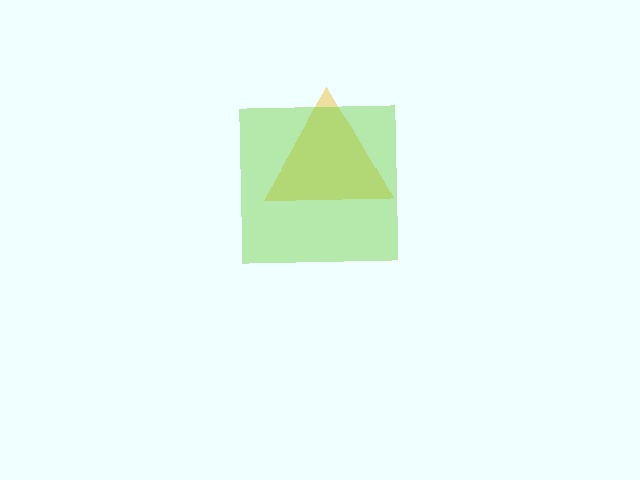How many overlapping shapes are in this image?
There are 2 overlapping shapes in the image.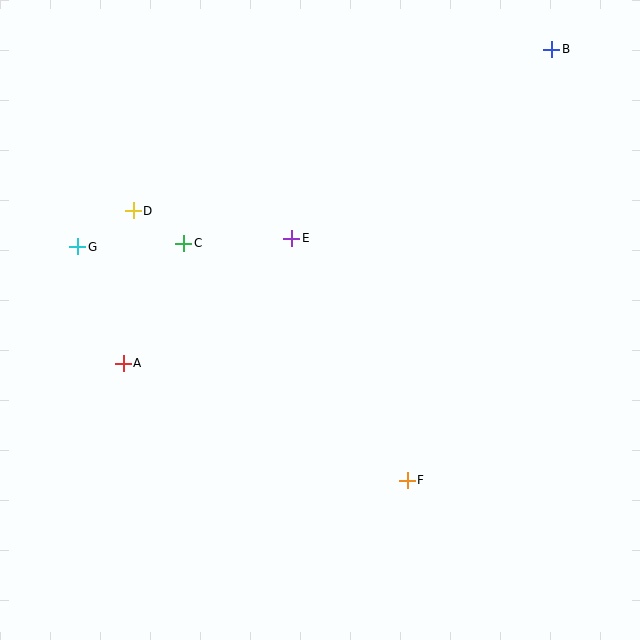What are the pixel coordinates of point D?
Point D is at (133, 211).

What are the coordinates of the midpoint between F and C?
The midpoint between F and C is at (296, 362).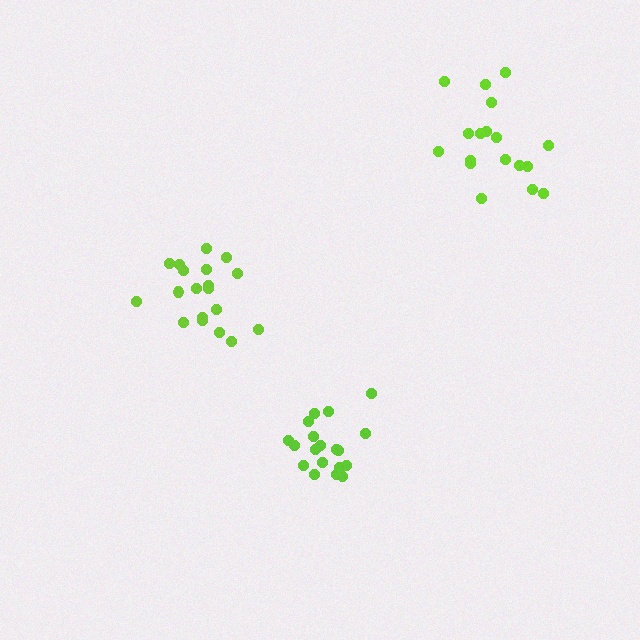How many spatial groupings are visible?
There are 3 spatial groupings.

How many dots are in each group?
Group 1: 19 dots, Group 2: 18 dots, Group 3: 19 dots (56 total).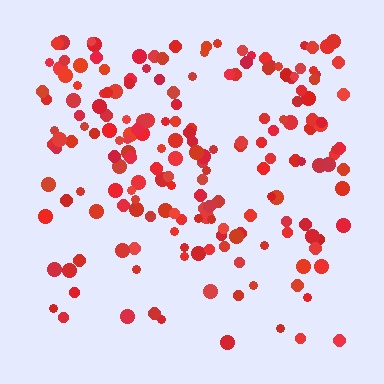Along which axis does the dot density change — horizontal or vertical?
Vertical.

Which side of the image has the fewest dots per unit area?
The bottom.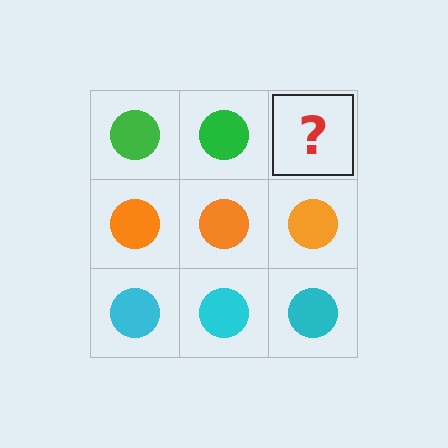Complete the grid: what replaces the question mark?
The question mark should be replaced with a green circle.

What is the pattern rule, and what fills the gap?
The rule is that each row has a consistent color. The gap should be filled with a green circle.